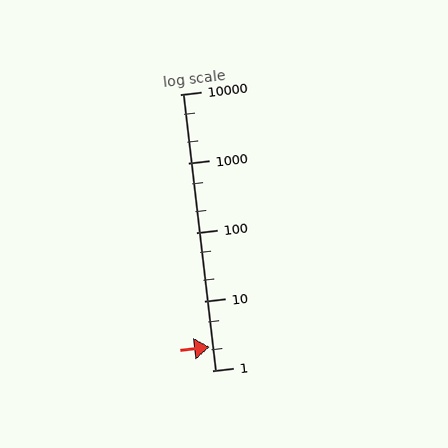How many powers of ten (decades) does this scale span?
The scale spans 4 decades, from 1 to 10000.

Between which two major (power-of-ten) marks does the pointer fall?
The pointer is between 1 and 10.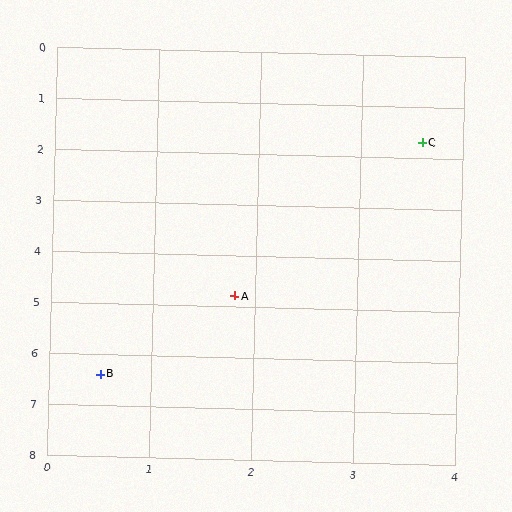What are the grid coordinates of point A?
Point A is at approximately (1.8, 4.8).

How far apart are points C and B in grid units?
Points C and B are about 5.6 grid units apart.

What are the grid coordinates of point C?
Point C is at approximately (3.6, 1.7).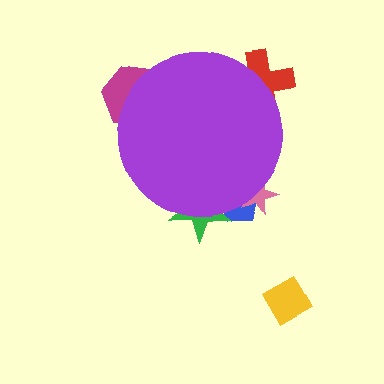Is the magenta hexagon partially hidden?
Yes, the magenta hexagon is partially hidden behind the purple circle.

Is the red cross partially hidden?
Yes, the red cross is partially hidden behind the purple circle.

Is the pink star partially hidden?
Yes, the pink star is partially hidden behind the purple circle.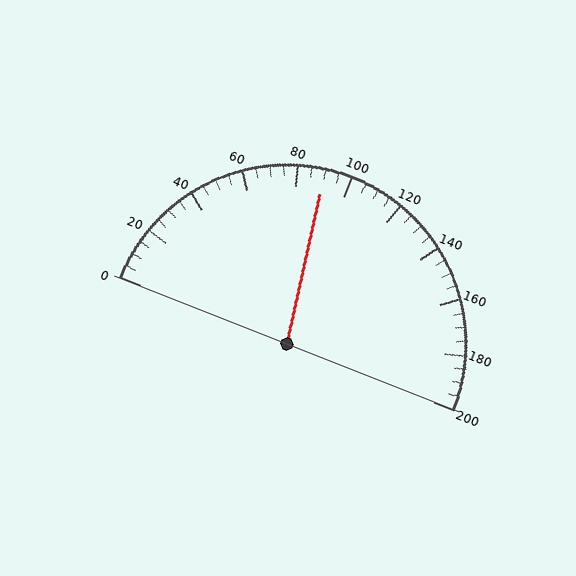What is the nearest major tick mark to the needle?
The nearest major tick mark is 80.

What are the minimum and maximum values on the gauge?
The gauge ranges from 0 to 200.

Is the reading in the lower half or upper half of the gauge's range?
The reading is in the lower half of the range (0 to 200).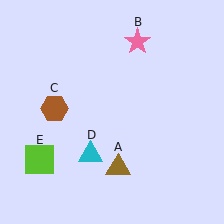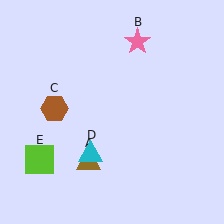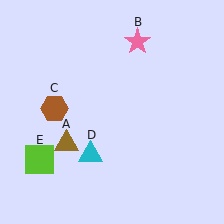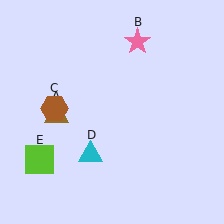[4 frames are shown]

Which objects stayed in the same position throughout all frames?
Pink star (object B) and brown hexagon (object C) and cyan triangle (object D) and lime square (object E) remained stationary.